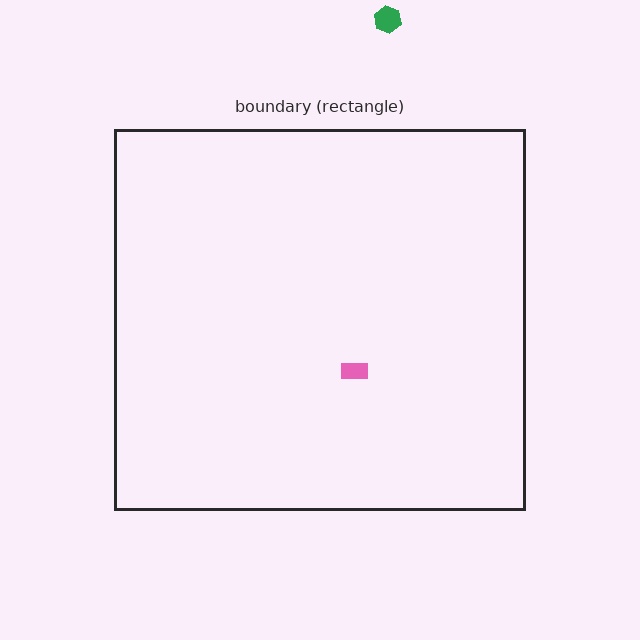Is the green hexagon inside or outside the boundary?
Outside.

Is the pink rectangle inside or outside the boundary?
Inside.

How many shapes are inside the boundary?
1 inside, 1 outside.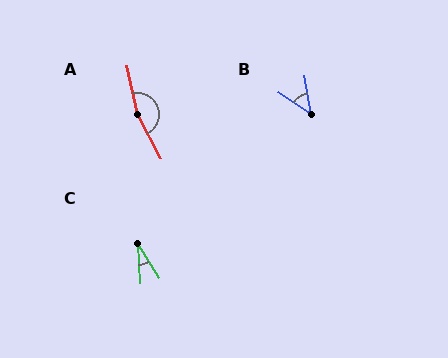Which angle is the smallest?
C, at approximately 28 degrees.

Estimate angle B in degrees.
Approximately 46 degrees.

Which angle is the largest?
A, at approximately 165 degrees.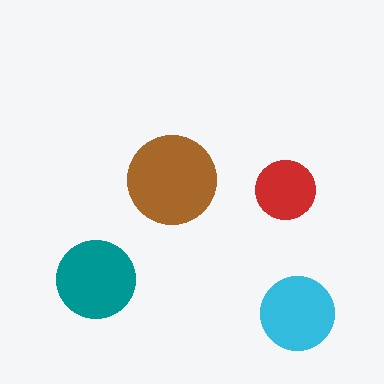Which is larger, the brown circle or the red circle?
The brown one.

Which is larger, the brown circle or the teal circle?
The brown one.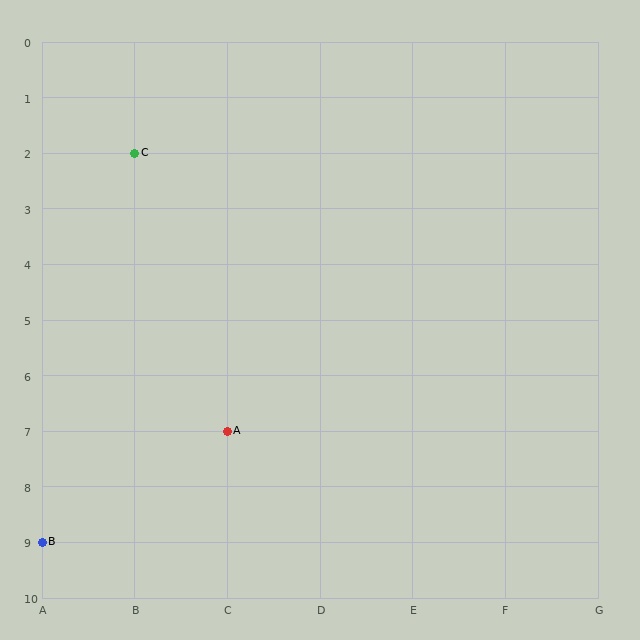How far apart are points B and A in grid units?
Points B and A are 2 columns and 2 rows apart (about 2.8 grid units diagonally).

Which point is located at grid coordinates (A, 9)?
Point B is at (A, 9).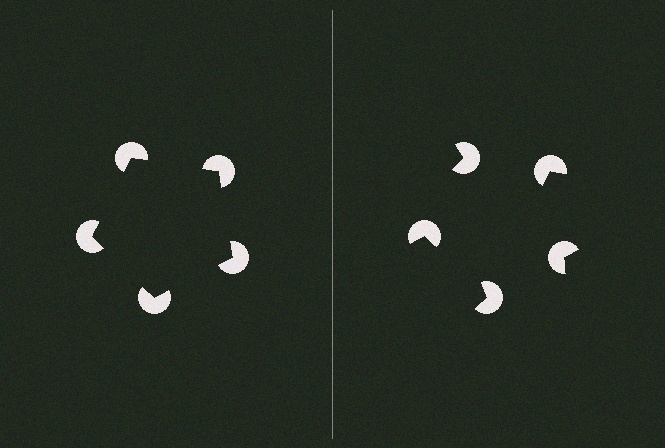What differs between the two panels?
The pac-man discs are positioned identically on both sides; only the wedge orientations differ. On the left they align to a pentagon; on the right they are misaligned.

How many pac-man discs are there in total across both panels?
10 — 5 on each side.